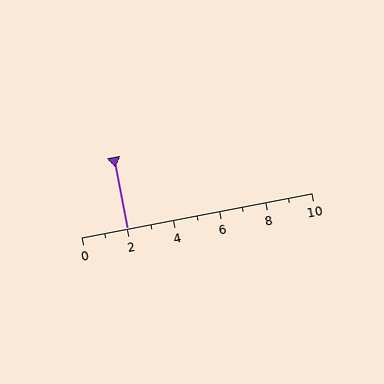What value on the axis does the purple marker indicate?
The marker indicates approximately 2.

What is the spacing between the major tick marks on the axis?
The major ticks are spaced 2 apart.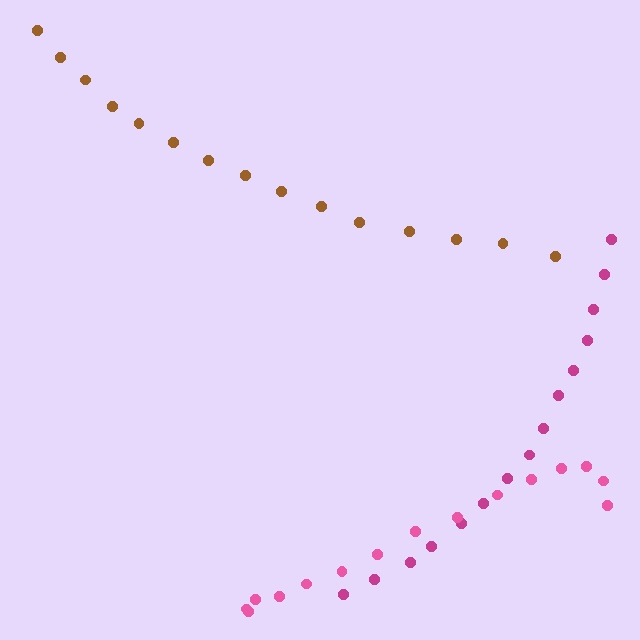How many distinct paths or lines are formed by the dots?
There are 3 distinct paths.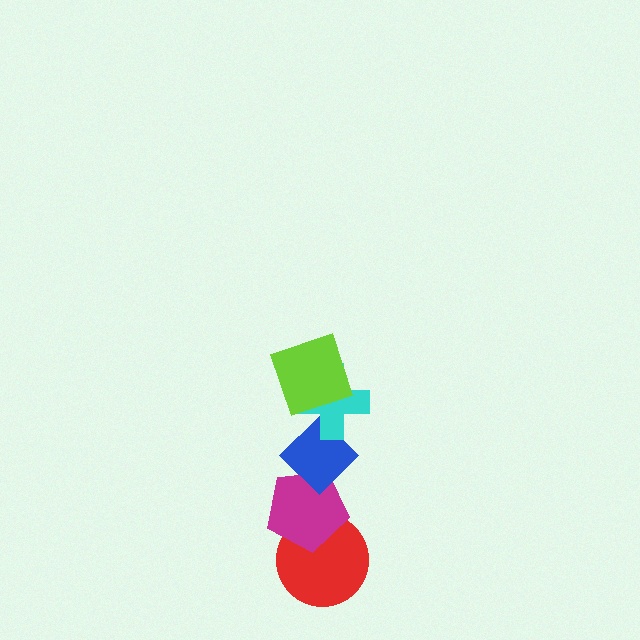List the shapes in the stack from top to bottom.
From top to bottom: the lime square, the cyan cross, the blue diamond, the magenta pentagon, the red circle.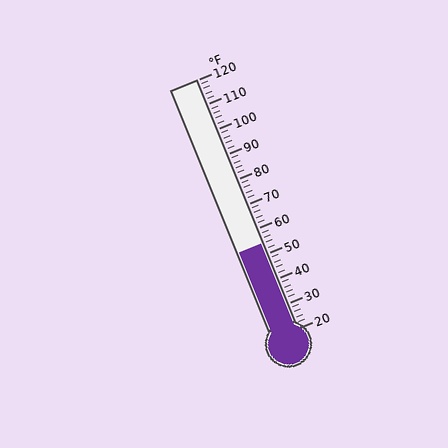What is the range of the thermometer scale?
The thermometer scale ranges from 20°F to 120°F.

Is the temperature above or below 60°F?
The temperature is below 60°F.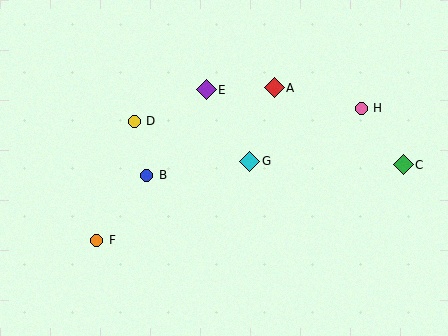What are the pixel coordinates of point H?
Point H is at (361, 108).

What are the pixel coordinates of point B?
Point B is at (147, 175).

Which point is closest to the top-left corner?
Point D is closest to the top-left corner.